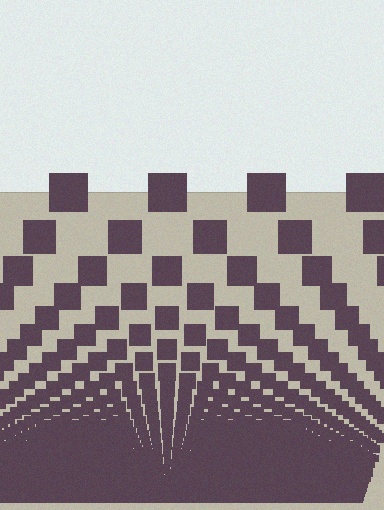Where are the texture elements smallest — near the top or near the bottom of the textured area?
Near the bottom.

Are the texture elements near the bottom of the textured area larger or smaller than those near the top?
Smaller. The gradient is inverted — elements near the bottom are smaller and denser.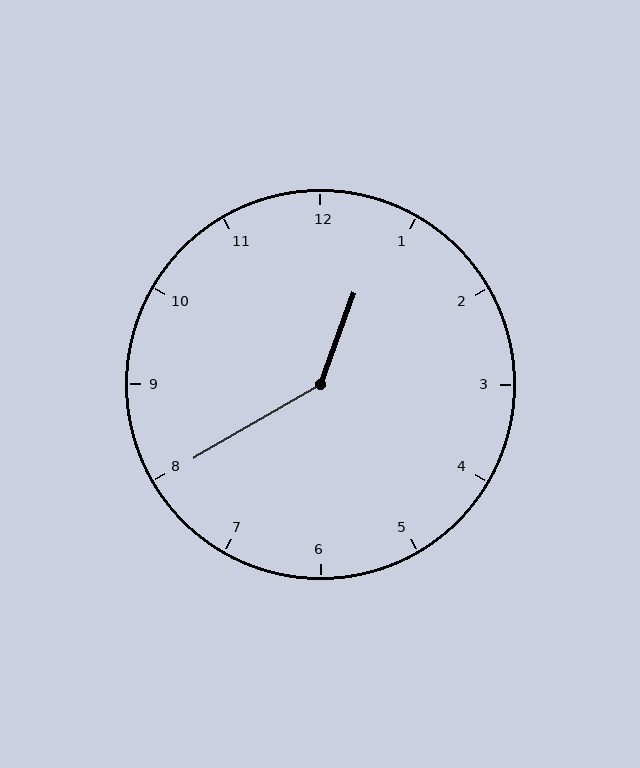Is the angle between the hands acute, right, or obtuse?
It is obtuse.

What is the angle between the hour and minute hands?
Approximately 140 degrees.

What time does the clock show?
12:40.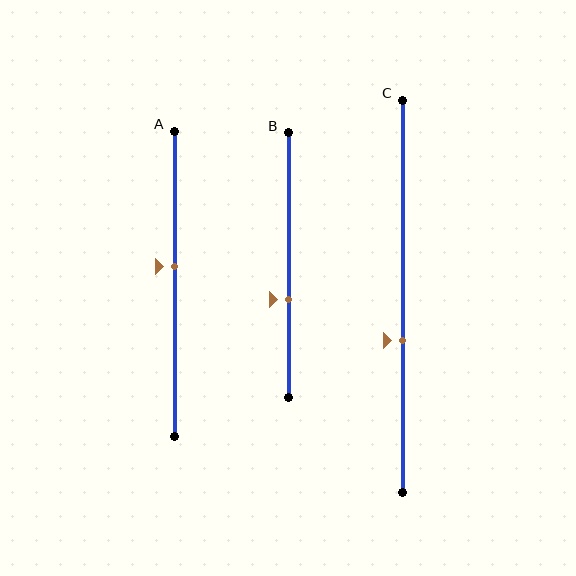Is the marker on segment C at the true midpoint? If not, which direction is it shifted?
No, the marker on segment C is shifted downward by about 11% of the segment length.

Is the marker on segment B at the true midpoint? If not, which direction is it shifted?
No, the marker on segment B is shifted downward by about 13% of the segment length.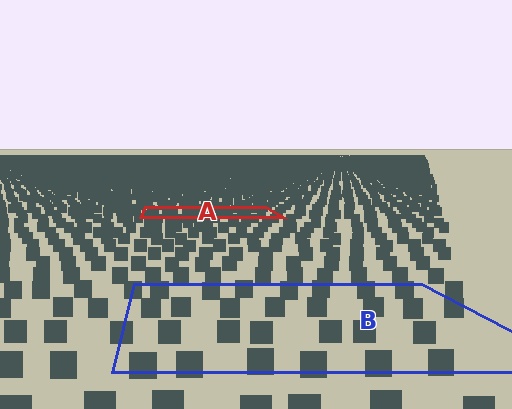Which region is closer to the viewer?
Region B is closer. The texture elements there are larger and more spread out.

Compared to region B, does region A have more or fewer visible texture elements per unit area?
Region A has more texture elements per unit area — they are packed more densely because it is farther away.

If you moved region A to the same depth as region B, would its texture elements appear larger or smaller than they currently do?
They would appear larger. At a closer depth, the same texture elements are projected at a bigger on-screen size.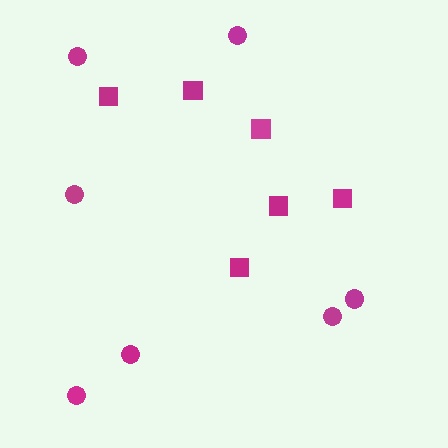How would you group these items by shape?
There are 2 groups: one group of circles (7) and one group of squares (6).